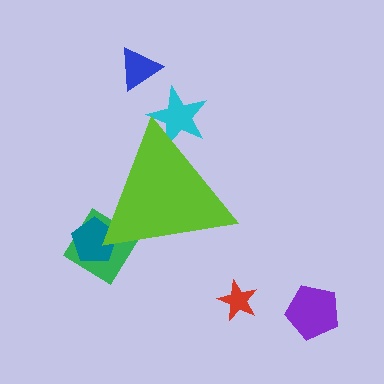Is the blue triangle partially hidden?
No, the blue triangle is fully visible.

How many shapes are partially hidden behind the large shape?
3 shapes are partially hidden.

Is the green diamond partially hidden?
Yes, the green diamond is partially hidden behind the lime triangle.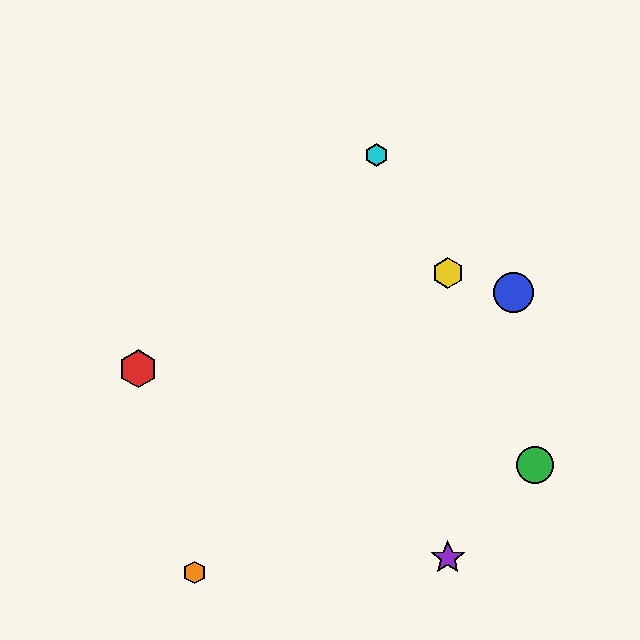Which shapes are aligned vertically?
The yellow hexagon, the purple star are aligned vertically.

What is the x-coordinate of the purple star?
The purple star is at x≈448.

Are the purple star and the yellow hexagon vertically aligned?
Yes, both are at x≈448.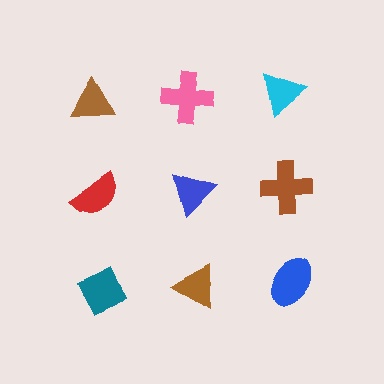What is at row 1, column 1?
A brown triangle.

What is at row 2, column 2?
A blue triangle.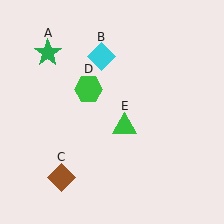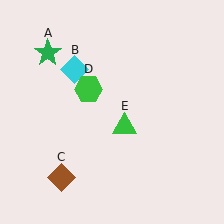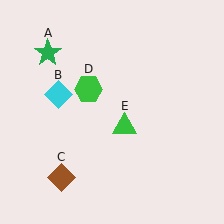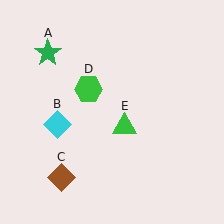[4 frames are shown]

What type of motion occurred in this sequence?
The cyan diamond (object B) rotated counterclockwise around the center of the scene.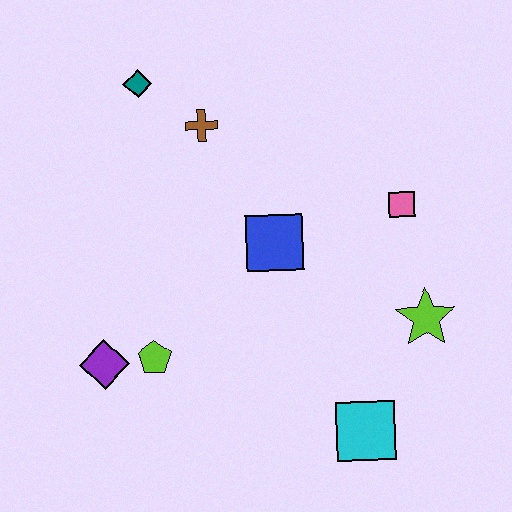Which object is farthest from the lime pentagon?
The pink square is farthest from the lime pentagon.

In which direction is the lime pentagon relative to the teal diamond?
The lime pentagon is below the teal diamond.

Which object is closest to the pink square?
The lime star is closest to the pink square.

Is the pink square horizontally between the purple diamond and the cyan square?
No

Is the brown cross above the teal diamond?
No